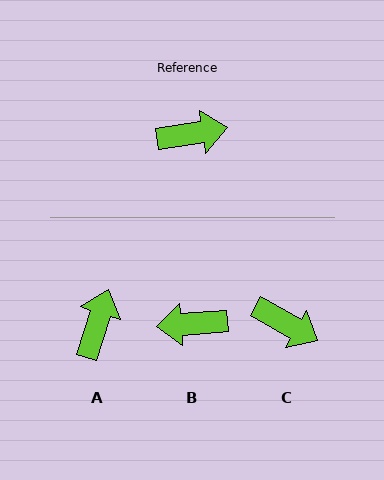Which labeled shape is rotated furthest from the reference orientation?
B, about 175 degrees away.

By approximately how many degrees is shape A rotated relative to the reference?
Approximately 63 degrees counter-clockwise.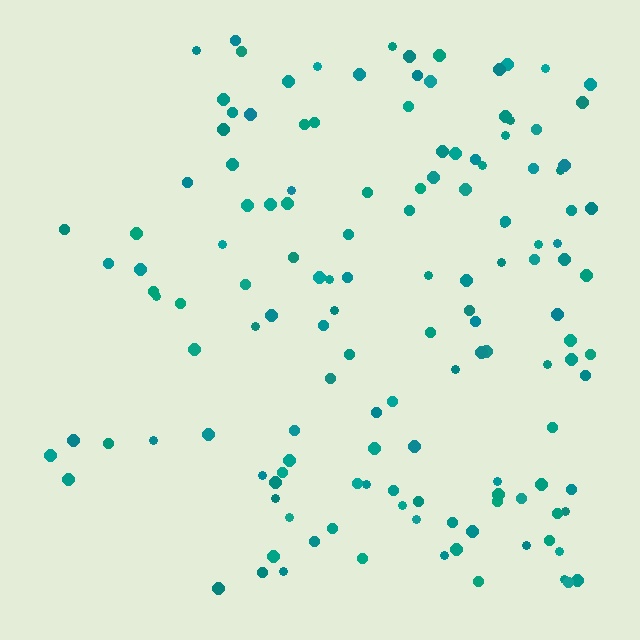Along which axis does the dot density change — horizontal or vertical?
Horizontal.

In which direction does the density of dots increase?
From left to right, with the right side densest.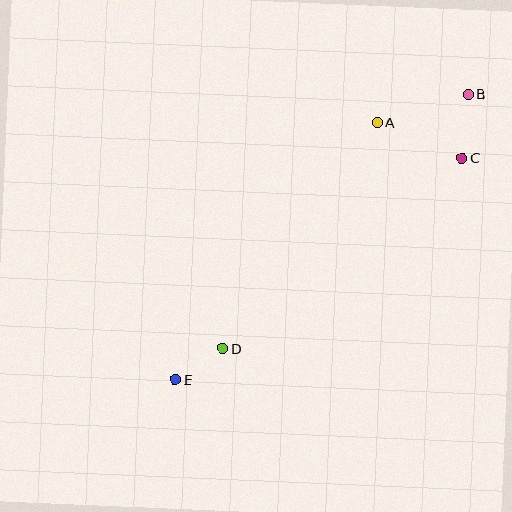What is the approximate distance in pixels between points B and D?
The distance between B and D is approximately 354 pixels.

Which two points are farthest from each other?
Points B and E are farthest from each other.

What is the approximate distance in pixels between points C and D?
The distance between C and D is approximately 306 pixels.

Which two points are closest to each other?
Points D and E are closest to each other.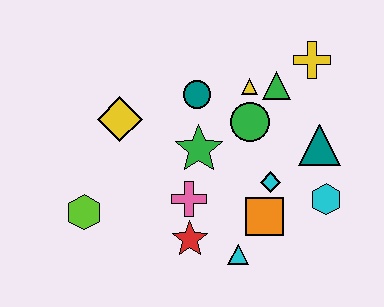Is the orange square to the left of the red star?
No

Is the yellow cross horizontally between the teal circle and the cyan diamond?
No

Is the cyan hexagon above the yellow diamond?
No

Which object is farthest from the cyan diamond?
The lime hexagon is farthest from the cyan diamond.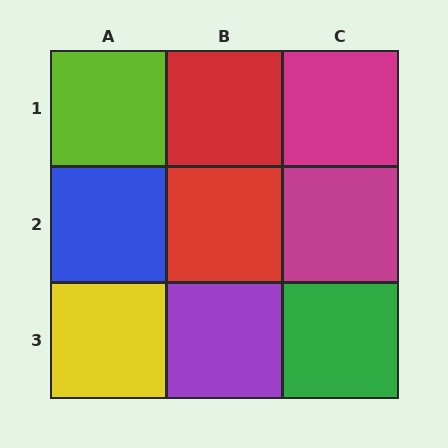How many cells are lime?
1 cell is lime.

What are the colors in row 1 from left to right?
Lime, red, magenta.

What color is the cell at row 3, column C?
Green.